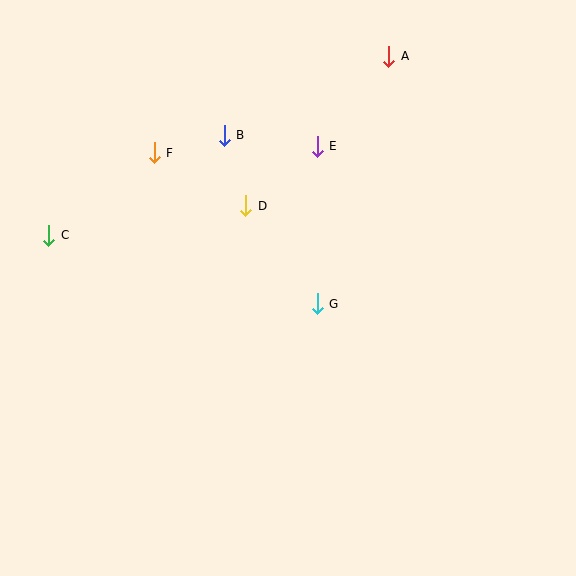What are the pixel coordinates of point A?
Point A is at (389, 56).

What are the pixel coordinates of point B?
Point B is at (224, 135).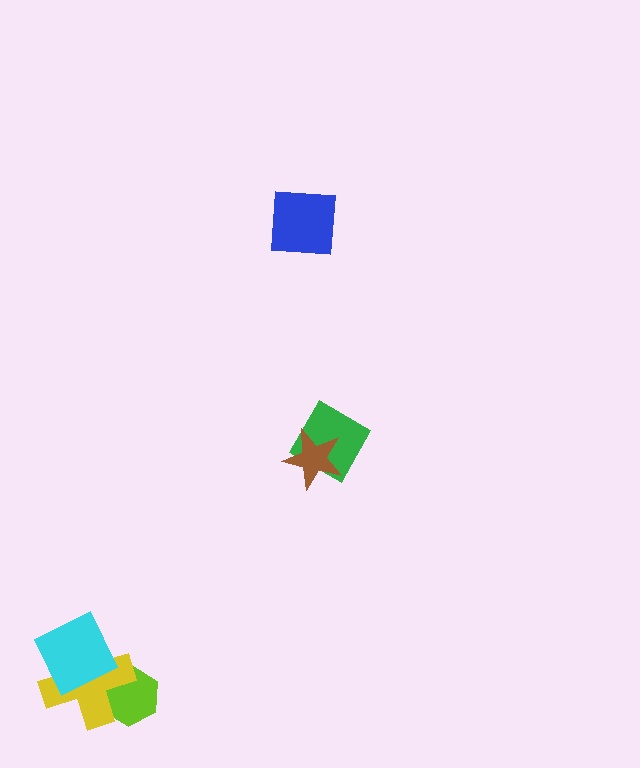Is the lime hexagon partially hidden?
Yes, it is partially covered by another shape.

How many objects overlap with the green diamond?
1 object overlaps with the green diamond.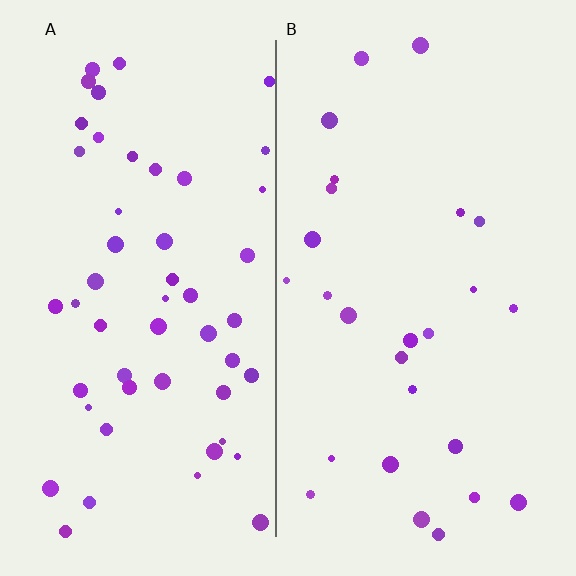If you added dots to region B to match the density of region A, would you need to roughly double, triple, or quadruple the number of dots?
Approximately double.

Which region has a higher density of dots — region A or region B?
A (the left).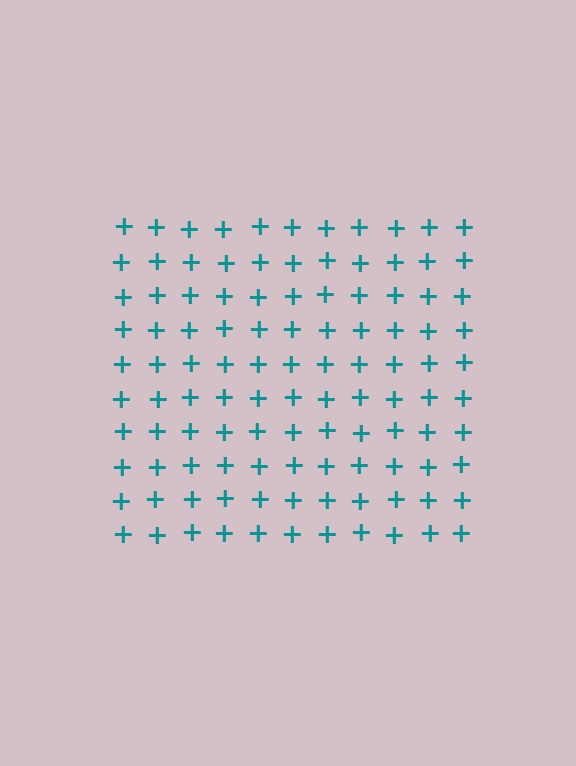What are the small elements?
The small elements are plus signs.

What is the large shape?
The large shape is a square.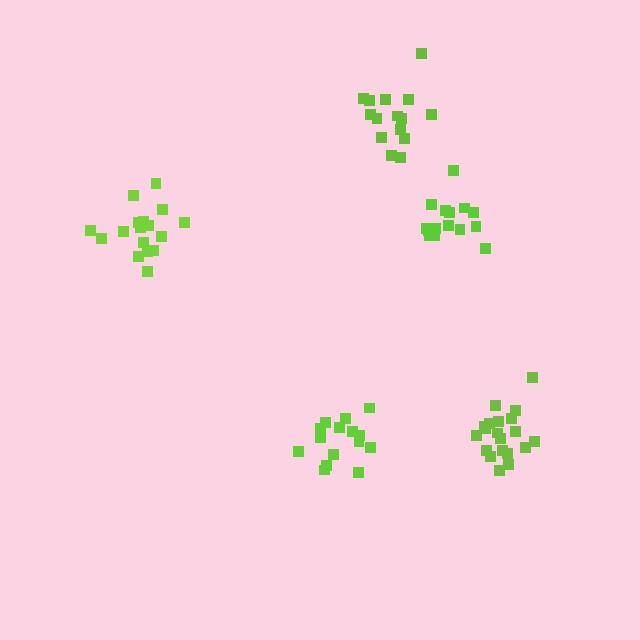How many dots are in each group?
Group 1: 17 dots, Group 2: 15 dots, Group 3: 15 dots, Group 4: 20 dots, Group 5: 15 dots (82 total).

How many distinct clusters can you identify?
There are 5 distinct clusters.